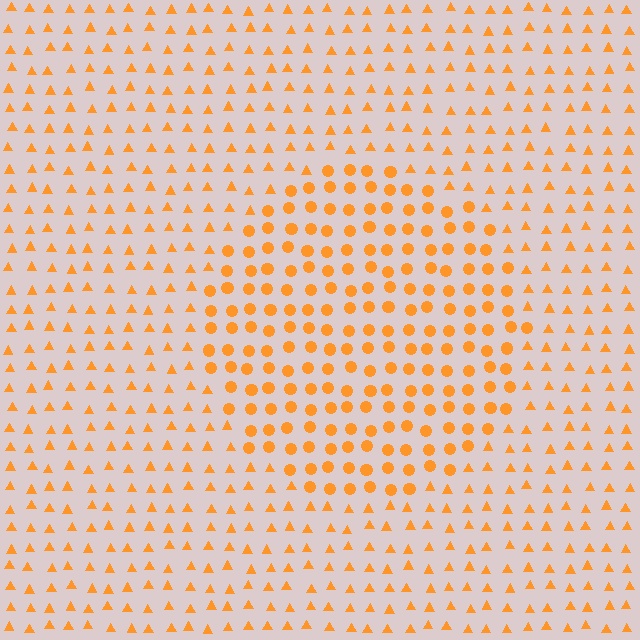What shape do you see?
I see a circle.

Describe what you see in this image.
The image is filled with small orange elements arranged in a uniform grid. A circle-shaped region contains circles, while the surrounding area contains triangles. The boundary is defined purely by the change in element shape.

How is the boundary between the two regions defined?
The boundary is defined by a change in element shape: circles inside vs. triangles outside. All elements share the same color and spacing.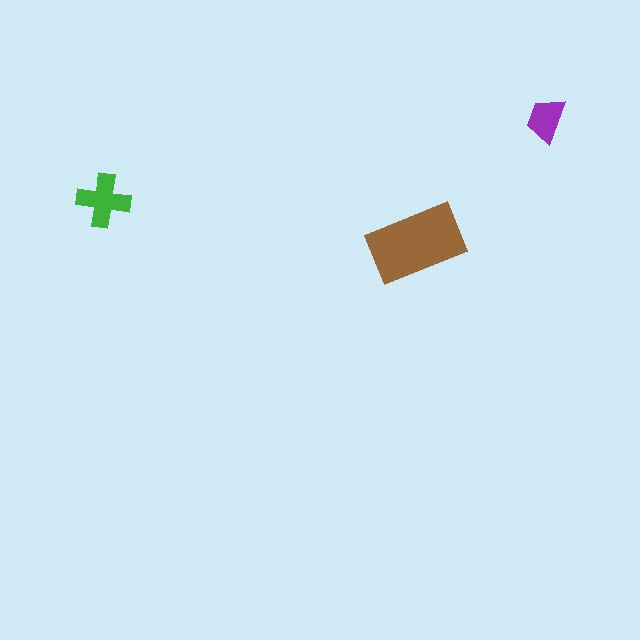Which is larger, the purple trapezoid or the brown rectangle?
The brown rectangle.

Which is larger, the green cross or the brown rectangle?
The brown rectangle.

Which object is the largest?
The brown rectangle.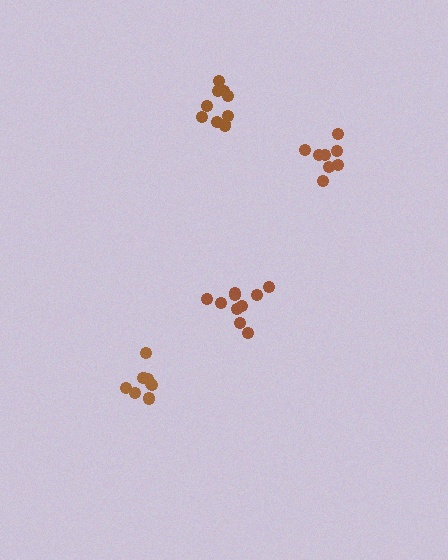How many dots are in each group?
Group 1: 8 dots, Group 2: 9 dots, Group 3: 10 dots, Group 4: 10 dots (37 total).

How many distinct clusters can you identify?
There are 4 distinct clusters.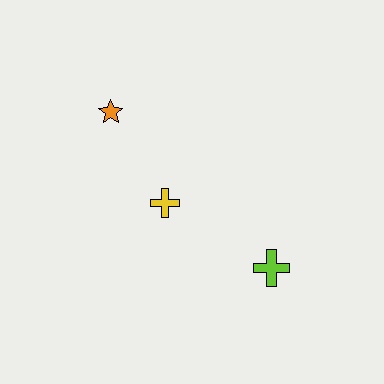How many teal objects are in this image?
There are no teal objects.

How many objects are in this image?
There are 3 objects.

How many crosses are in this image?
There are 2 crosses.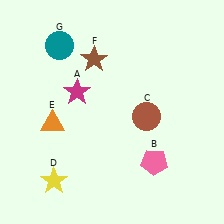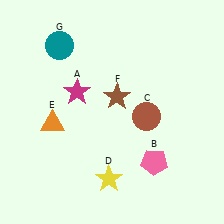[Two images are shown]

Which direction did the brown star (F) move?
The brown star (F) moved down.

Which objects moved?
The objects that moved are: the yellow star (D), the brown star (F).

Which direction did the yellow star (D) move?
The yellow star (D) moved right.